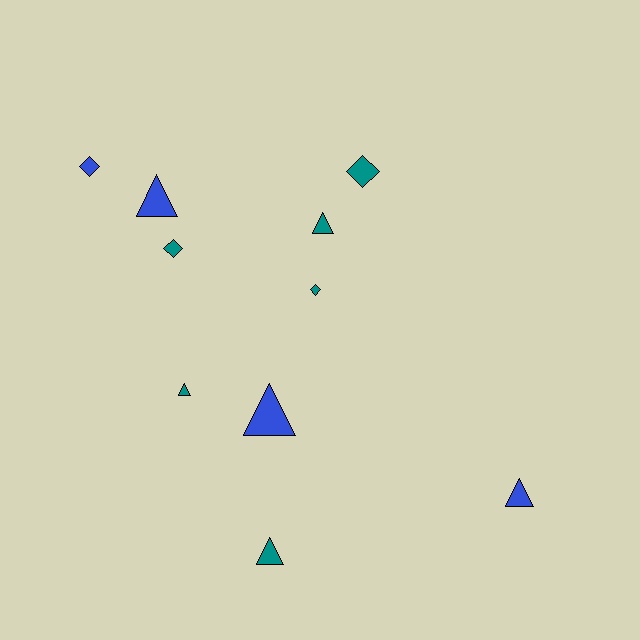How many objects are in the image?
There are 10 objects.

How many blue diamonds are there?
There is 1 blue diamond.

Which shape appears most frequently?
Triangle, with 6 objects.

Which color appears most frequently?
Teal, with 6 objects.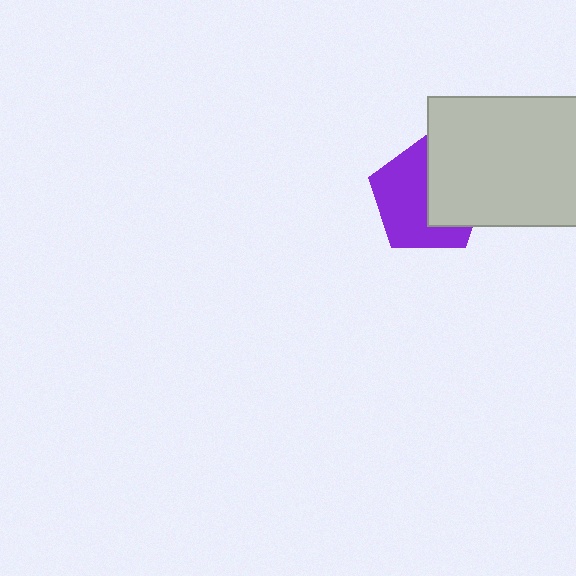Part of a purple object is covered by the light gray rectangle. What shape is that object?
It is a pentagon.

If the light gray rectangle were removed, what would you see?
You would see the complete purple pentagon.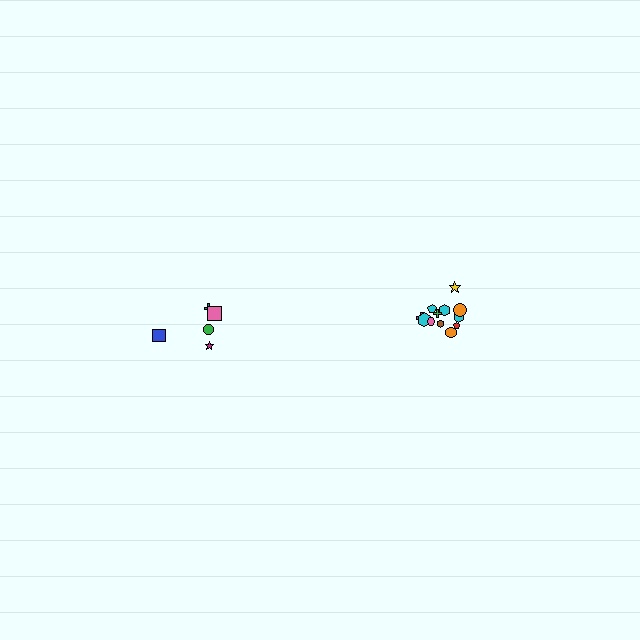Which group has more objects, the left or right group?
The right group.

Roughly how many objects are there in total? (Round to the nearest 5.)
Roughly 15 objects in total.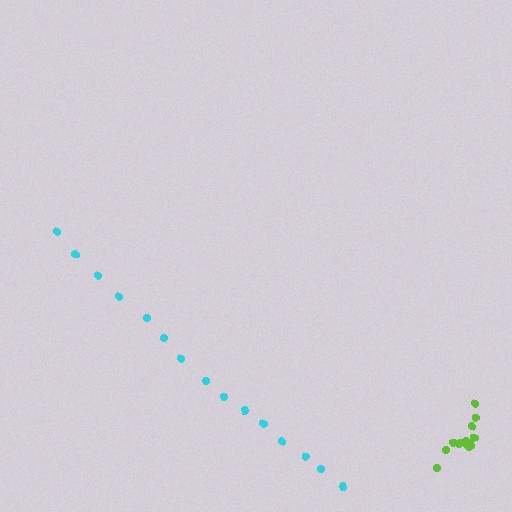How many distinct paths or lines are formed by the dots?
There are 2 distinct paths.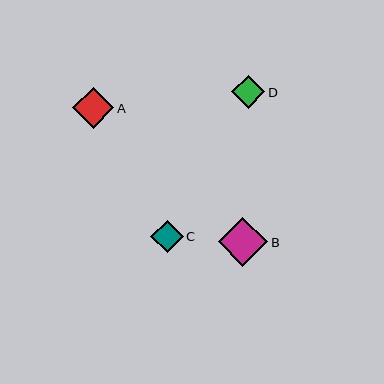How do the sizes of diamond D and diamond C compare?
Diamond D and diamond C are approximately the same size.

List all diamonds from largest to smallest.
From largest to smallest: B, A, D, C.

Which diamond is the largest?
Diamond B is the largest with a size of approximately 49 pixels.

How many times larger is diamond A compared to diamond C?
Diamond A is approximately 1.3 times the size of diamond C.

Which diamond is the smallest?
Diamond C is the smallest with a size of approximately 32 pixels.